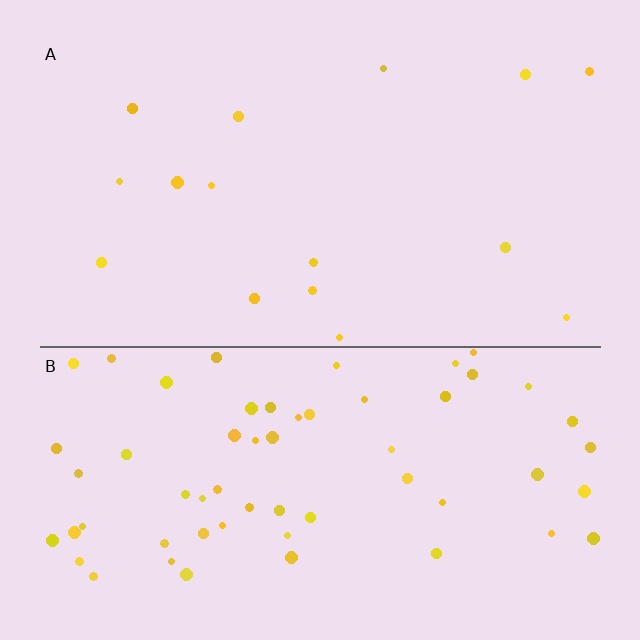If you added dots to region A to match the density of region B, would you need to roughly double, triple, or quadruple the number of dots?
Approximately quadruple.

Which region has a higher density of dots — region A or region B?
B (the bottom).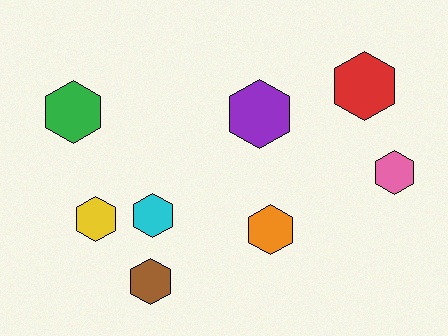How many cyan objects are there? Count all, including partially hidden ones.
There is 1 cyan object.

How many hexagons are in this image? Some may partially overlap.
There are 8 hexagons.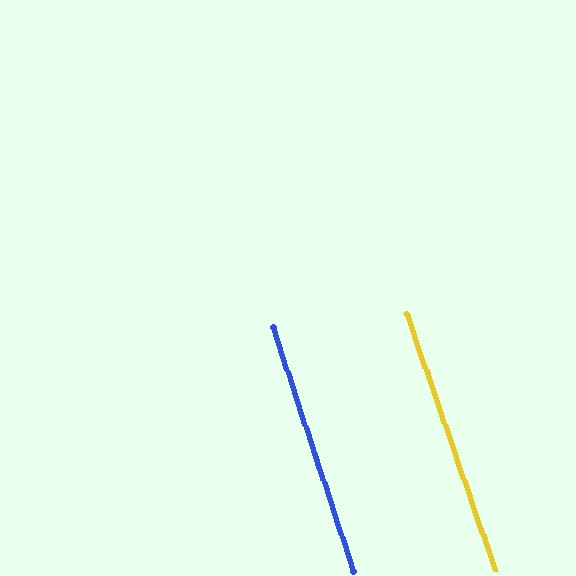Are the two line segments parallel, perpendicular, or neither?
Parallel — their directions differ by only 0.7°.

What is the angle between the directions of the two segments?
Approximately 1 degree.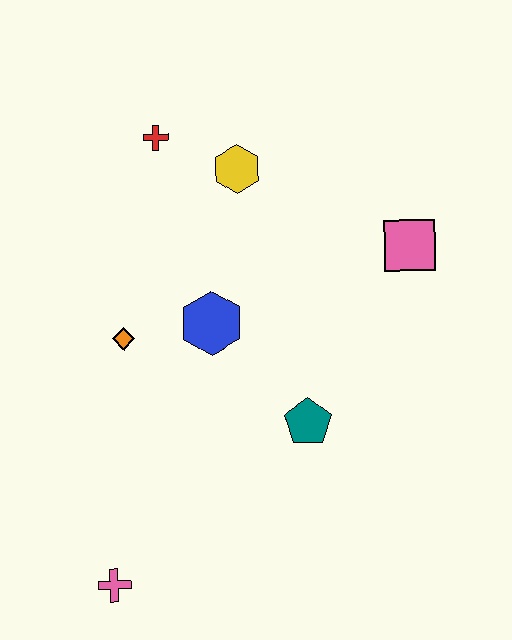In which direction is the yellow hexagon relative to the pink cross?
The yellow hexagon is above the pink cross.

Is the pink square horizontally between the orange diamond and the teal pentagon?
No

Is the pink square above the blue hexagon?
Yes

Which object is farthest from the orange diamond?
The pink square is farthest from the orange diamond.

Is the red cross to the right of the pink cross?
Yes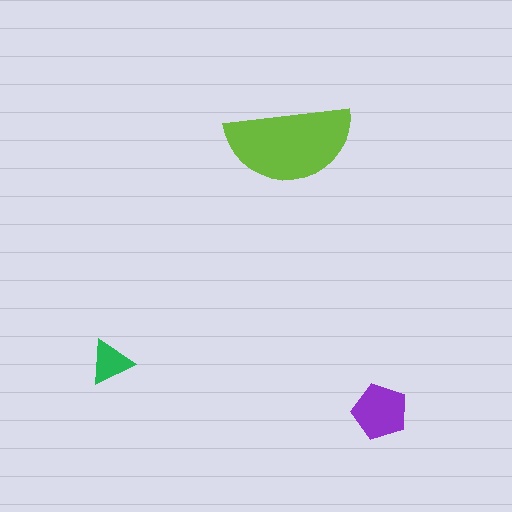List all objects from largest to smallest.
The lime semicircle, the purple pentagon, the green triangle.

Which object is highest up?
The lime semicircle is topmost.